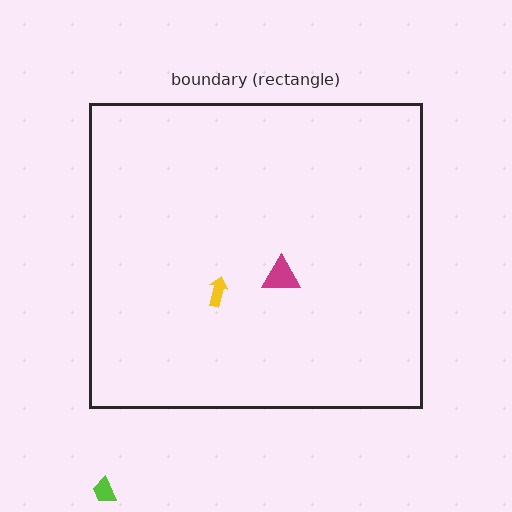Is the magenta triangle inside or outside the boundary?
Inside.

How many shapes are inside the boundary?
2 inside, 1 outside.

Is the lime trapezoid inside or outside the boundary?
Outside.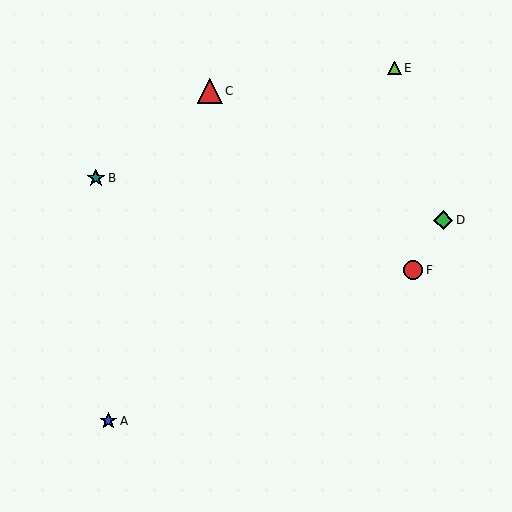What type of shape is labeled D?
Shape D is a green diamond.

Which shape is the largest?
The red triangle (labeled C) is the largest.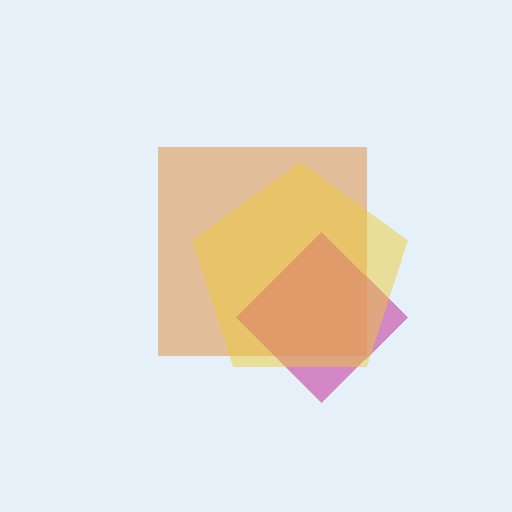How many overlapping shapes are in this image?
There are 3 overlapping shapes in the image.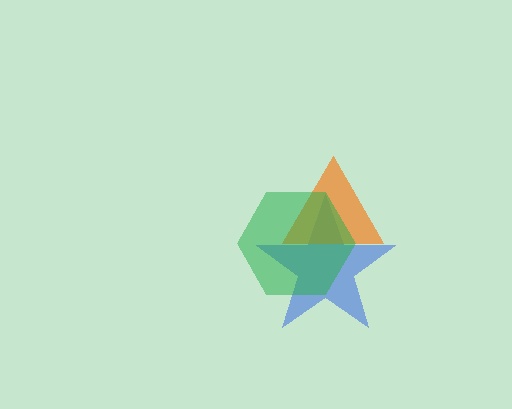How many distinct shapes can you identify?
There are 3 distinct shapes: a blue star, an orange triangle, a green hexagon.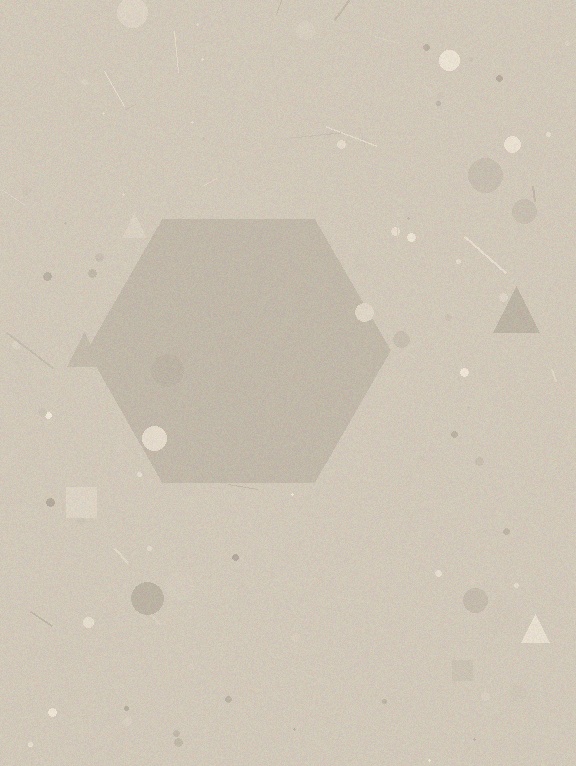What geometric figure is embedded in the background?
A hexagon is embedded in the background.